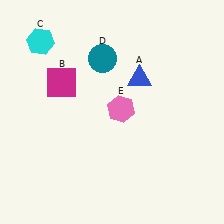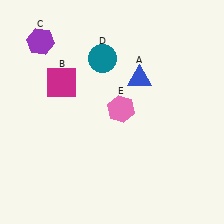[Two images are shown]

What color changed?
The hexagon (C) changed from cyan in Image 1 to purple in Image 2.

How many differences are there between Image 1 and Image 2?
There is 1 difference between the two images.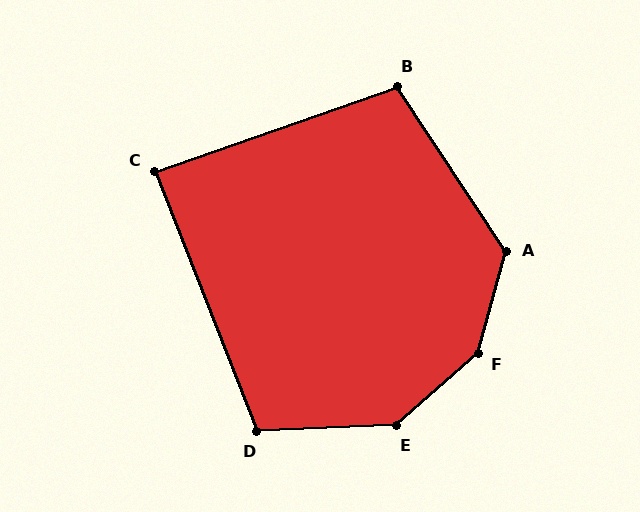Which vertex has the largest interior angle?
F, at approximately 147 degrees.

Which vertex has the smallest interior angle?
C, at approximately 88 degrees.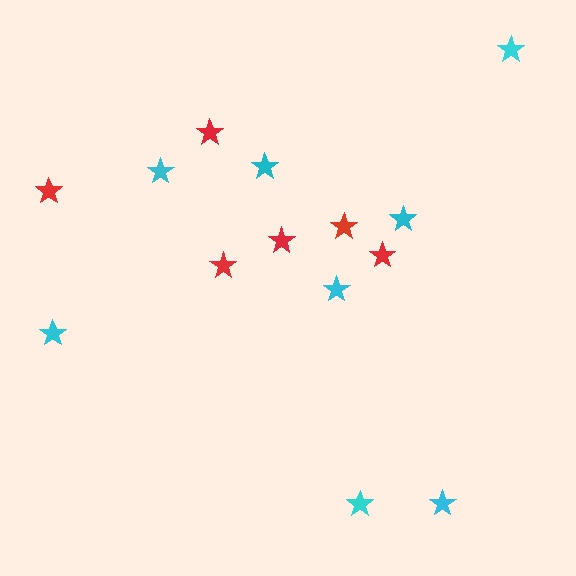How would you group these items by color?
There are 2 groups: one group of red stars (6) and one group of cyan stars (8).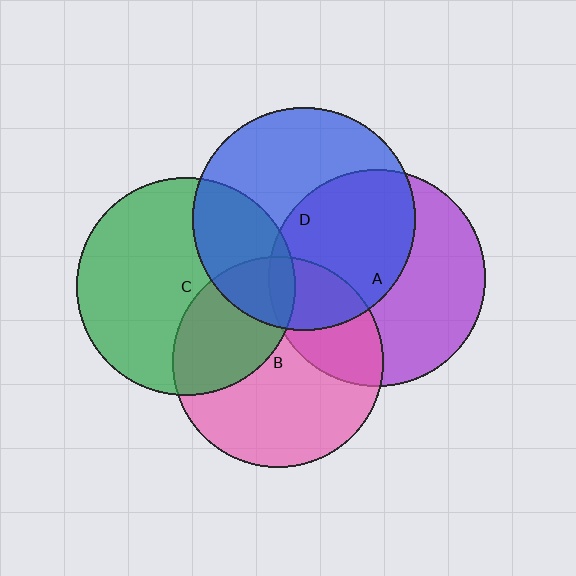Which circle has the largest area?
Circle D (blue).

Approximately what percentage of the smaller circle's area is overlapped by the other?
Approximately 25%.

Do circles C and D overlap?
Yes.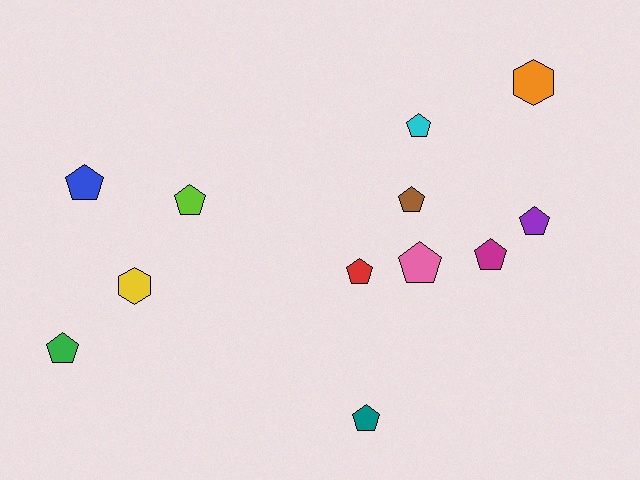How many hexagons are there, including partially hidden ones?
There are 2 hexagons.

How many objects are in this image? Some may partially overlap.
There are 12 objects.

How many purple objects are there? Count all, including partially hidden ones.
There is 1 purple object.